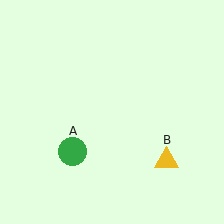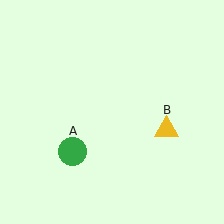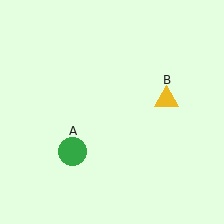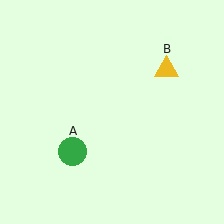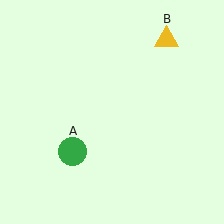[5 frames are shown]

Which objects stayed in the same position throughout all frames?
Green circle (object A) remained stationary.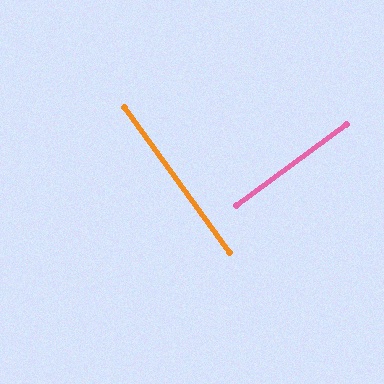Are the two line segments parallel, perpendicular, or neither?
Perpendicular — they meet at approximately 90°.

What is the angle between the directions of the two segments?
Approximately 90 degrees.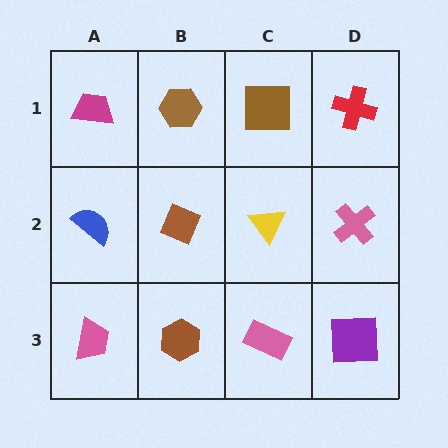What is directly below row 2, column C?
A pink rectangle.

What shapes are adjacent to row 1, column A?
A blue semicircle (row 2, column A), a brown hexagon (row 1, column B).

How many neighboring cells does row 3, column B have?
3.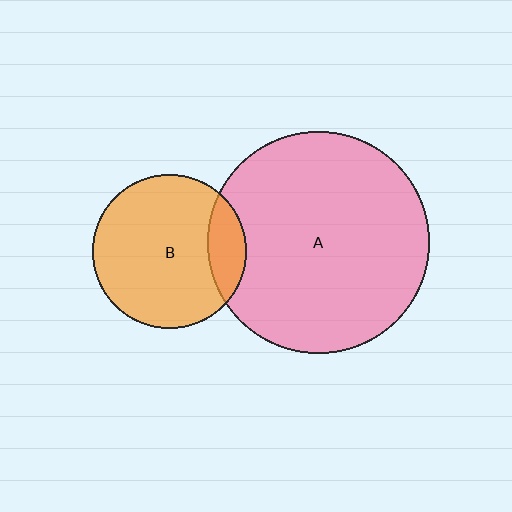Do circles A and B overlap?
Yes.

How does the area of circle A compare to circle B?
Approximately 2.1 times.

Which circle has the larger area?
Circle A (pink).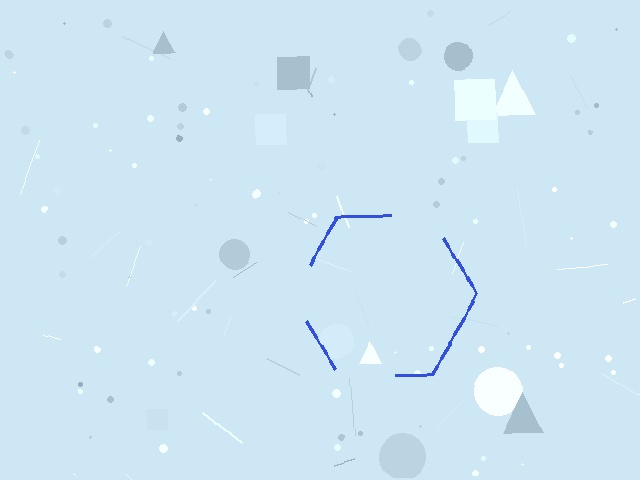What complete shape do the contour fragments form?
The contour fragments form a hexagon.